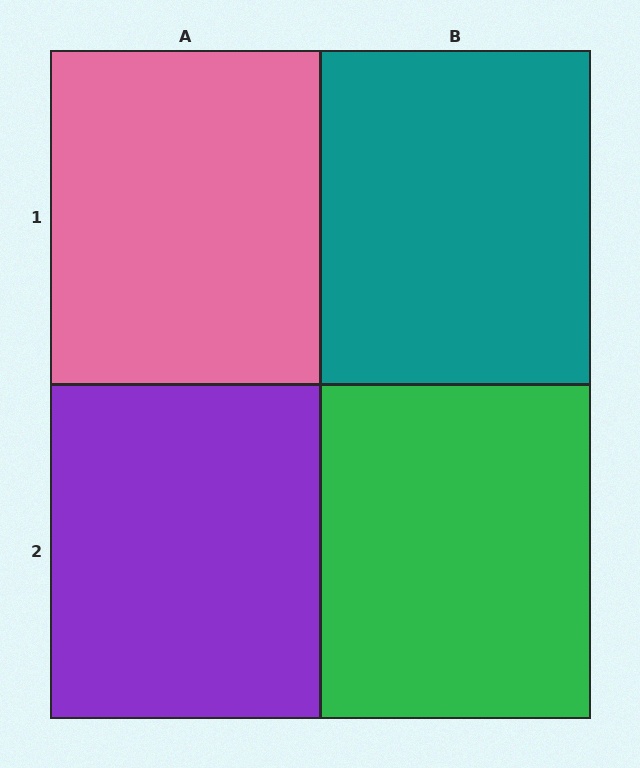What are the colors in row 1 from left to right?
Pink, teal.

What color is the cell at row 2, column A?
Purple.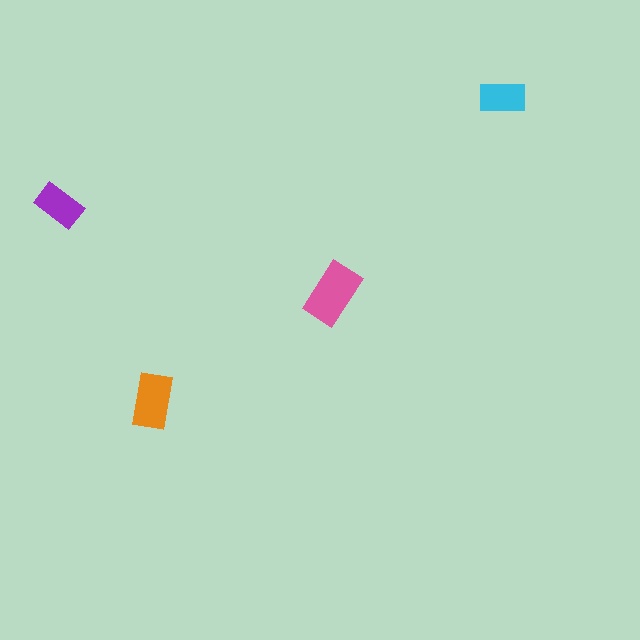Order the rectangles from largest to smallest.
the pink one, the orange one, the purple one, the cyan one.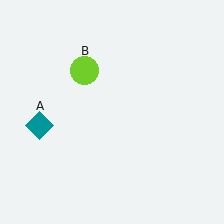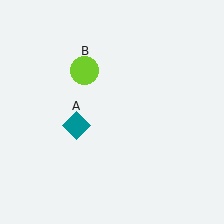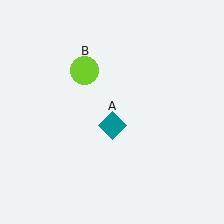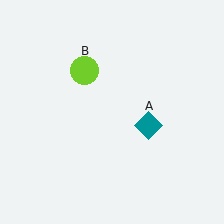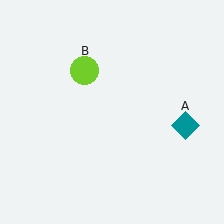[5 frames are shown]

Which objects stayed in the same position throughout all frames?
Lime circle (object B) remained stationary.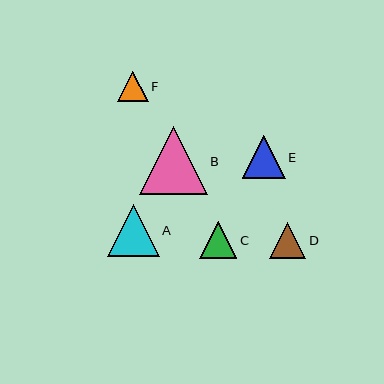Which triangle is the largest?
Triangle B is the largest with a size of approximately 68 pixels.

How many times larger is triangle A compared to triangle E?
Triangle A is approximately 1.2 times the size of triangle E.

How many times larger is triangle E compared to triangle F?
Triangle E is approximately 1.4 times the size of triangle F.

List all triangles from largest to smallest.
From largest to smallest: B, A, E, C, D, F.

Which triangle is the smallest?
Triangle F is the smallest with a size of approximately 30 pixels.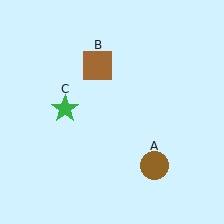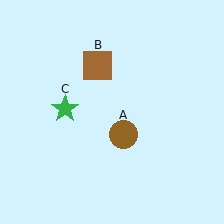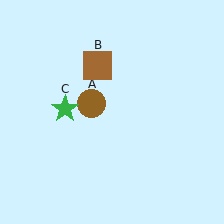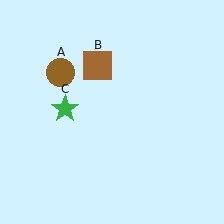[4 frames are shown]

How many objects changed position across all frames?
1 object changed position: brown circle (object A).